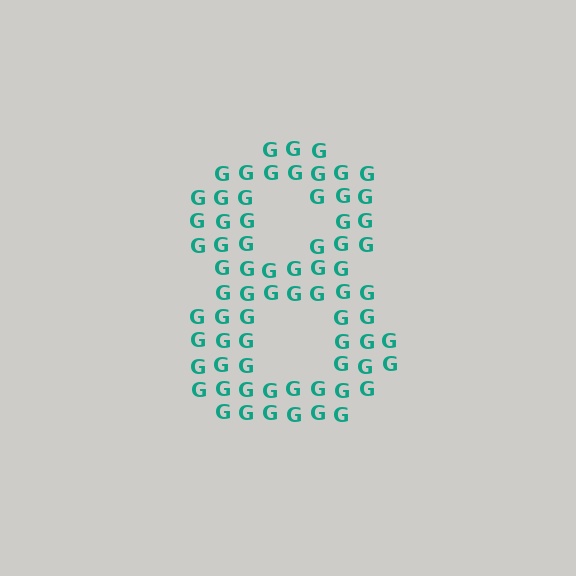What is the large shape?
The large shape is the digit 8.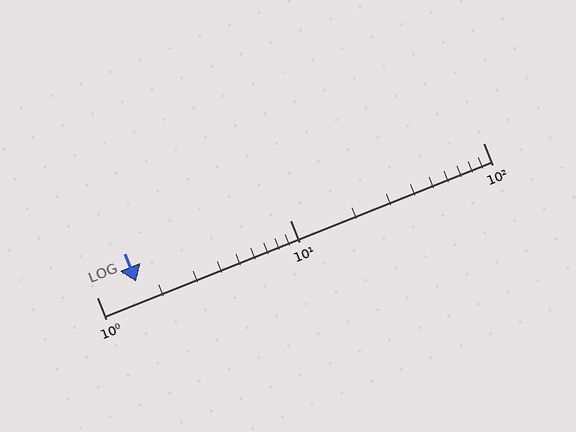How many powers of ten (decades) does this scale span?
The scale spans 2 decades, from 1 to 100.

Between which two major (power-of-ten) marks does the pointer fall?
The pointer is between 1 and 10.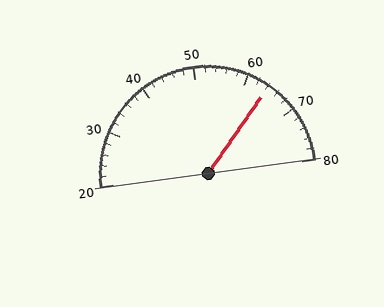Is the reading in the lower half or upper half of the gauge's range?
The reading is in the upper half of the range (20 to 80).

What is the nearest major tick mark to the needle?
The nearest major tick mark is 60.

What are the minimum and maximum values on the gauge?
The gauge ranges from 20 to 80.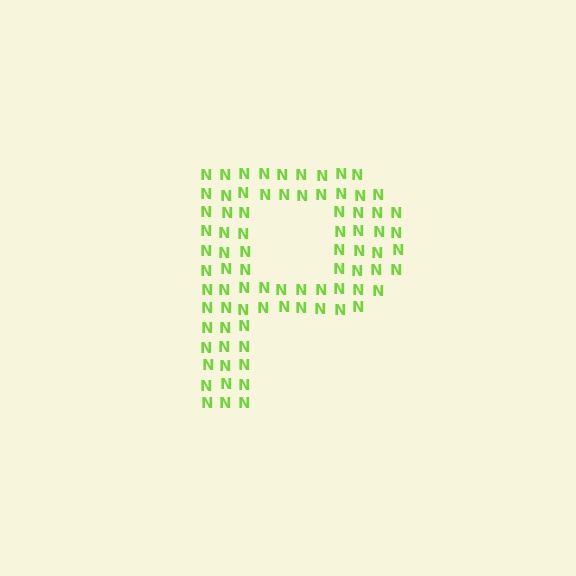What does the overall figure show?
The overall figure shows the letter P.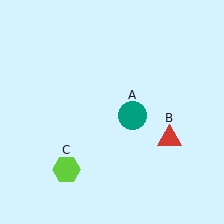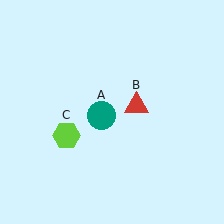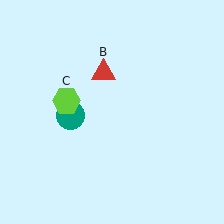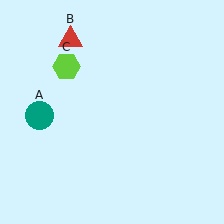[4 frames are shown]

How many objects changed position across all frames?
3 objects changed position: teal circle (object A), red triangle (object B), lime hexagon (object C).